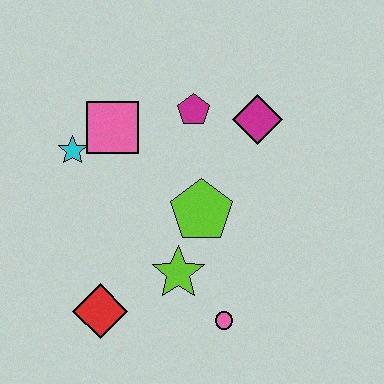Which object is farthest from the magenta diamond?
The red diamond is farthest from the magenta diamond.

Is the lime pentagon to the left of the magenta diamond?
Yes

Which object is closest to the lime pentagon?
The lime star is closest to the lime pentagon.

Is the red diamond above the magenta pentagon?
No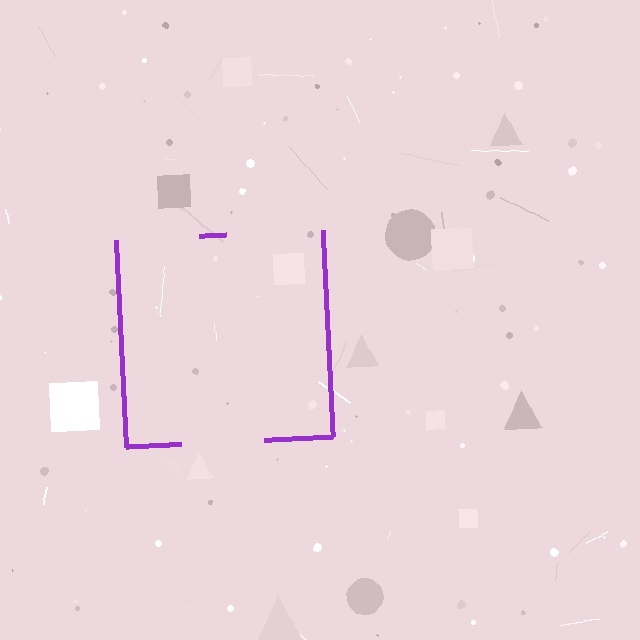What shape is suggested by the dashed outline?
The dashed outline suggests a square.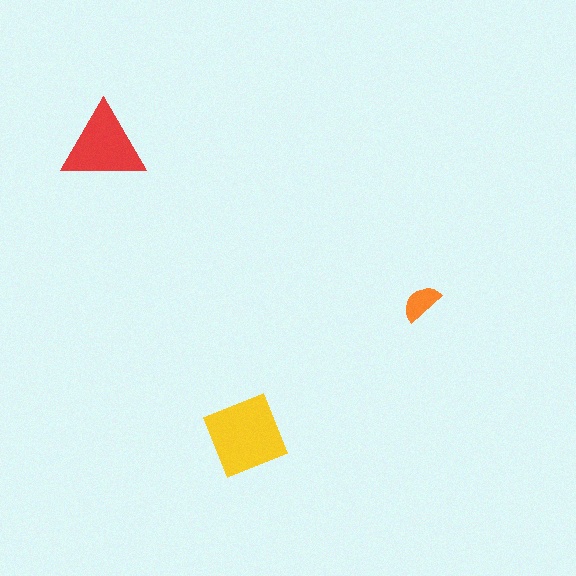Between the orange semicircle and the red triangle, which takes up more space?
The red triangle.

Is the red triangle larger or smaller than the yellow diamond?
Smaller.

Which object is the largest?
The yellow diamond.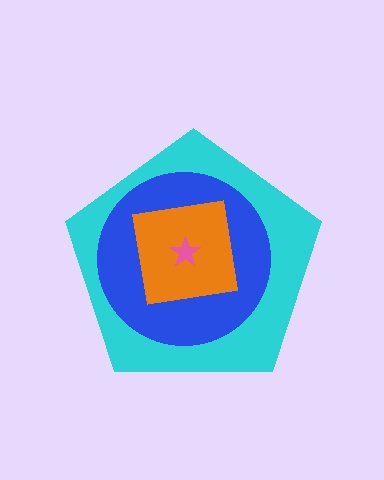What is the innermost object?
The pink star.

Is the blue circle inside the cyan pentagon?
Yes.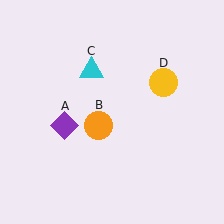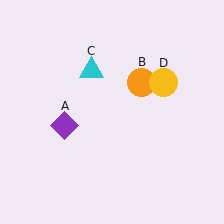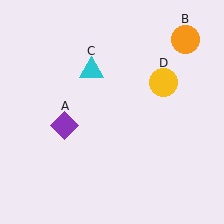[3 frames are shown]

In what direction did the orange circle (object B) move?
The orange circle (object B) moved up and to the right.